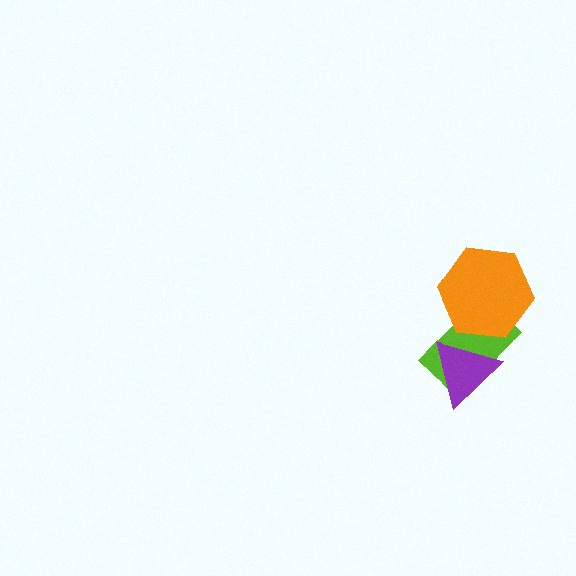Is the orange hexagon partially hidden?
No, no other shape covers it.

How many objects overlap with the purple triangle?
1 object overlaps with the purple triangle.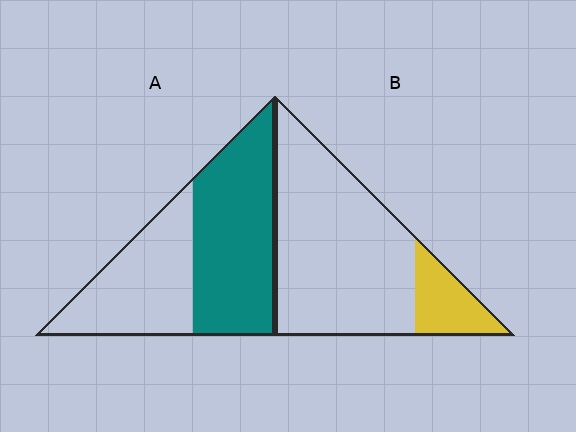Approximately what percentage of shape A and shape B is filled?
A is approximately 55% and B is approximately 15%.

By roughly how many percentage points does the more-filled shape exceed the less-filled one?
By roughly 40 percentage points (A over B).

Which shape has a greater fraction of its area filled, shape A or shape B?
Shape A.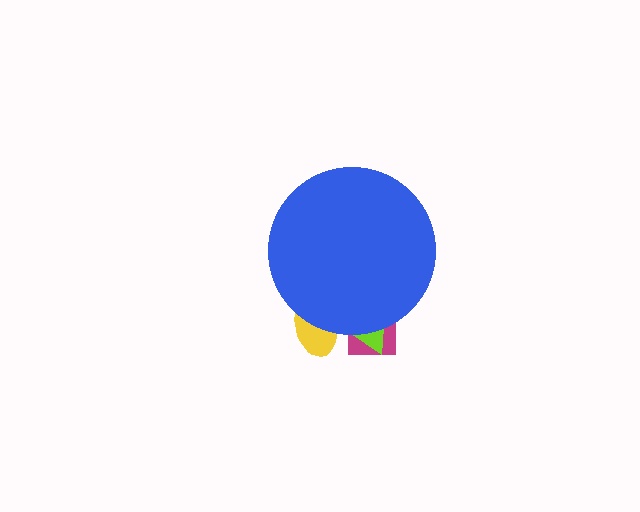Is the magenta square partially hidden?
Yes, the magenta square is partially hidden behind the blue circle.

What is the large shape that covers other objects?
A blue circle.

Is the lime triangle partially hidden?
Yes, the lime triangle is partially hidden behind the blue circle.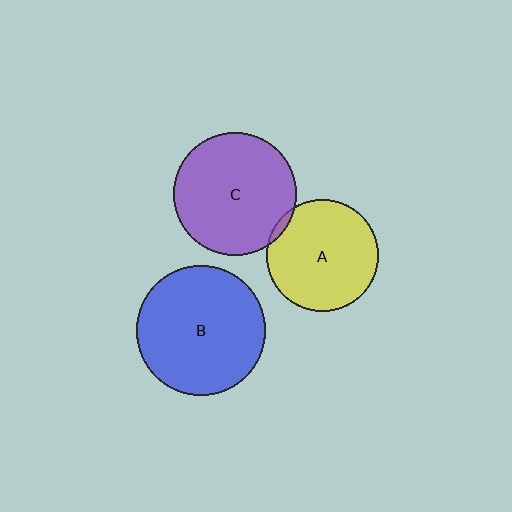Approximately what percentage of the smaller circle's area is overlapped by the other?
Approximately 5%.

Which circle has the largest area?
Circle B (blue).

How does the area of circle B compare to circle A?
Approximately 1.3 times.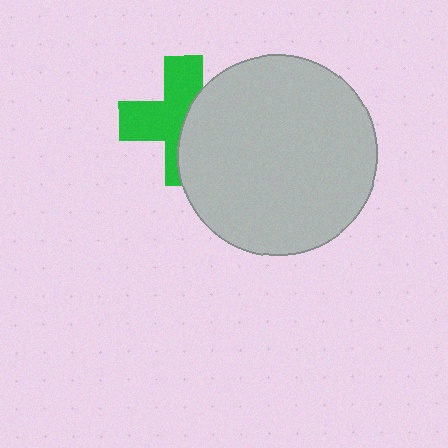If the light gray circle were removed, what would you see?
You would see the complete green cross.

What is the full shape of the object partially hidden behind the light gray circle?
The partially hidden object is a green cross.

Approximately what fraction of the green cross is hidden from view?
Roughly 44% of the green cross is hidden behind the light gray circle.